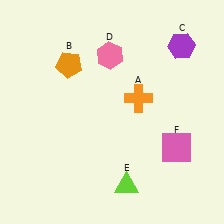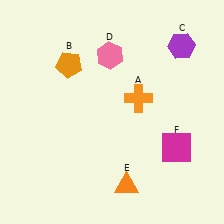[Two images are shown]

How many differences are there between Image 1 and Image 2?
There are 2 differences between the two images.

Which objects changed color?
E changed from lime to orange. F changed from pink to magenta.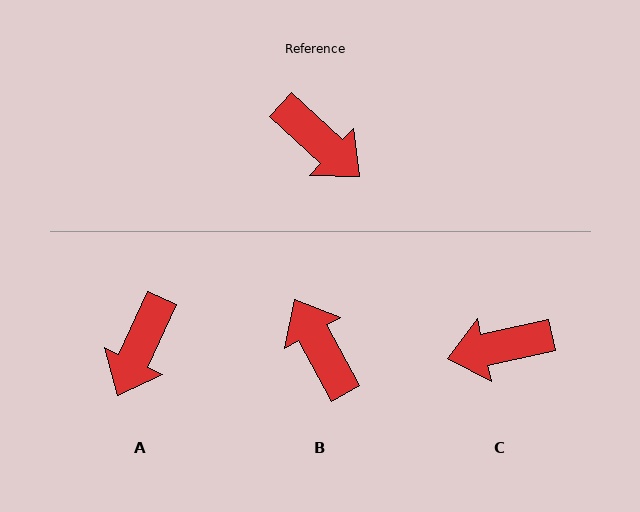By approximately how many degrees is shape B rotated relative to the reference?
Approximately 162 degrees counter-clockwise.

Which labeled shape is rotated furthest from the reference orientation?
B, about 162 degrees away.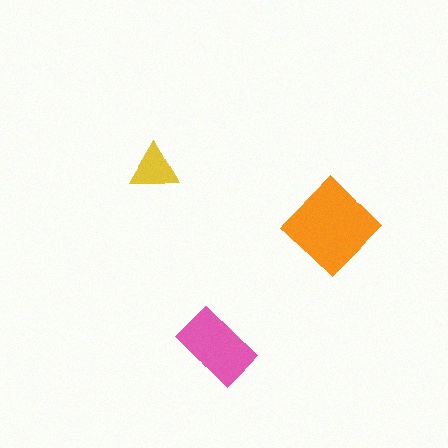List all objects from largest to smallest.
The orange diamond, the pink rectangle, the yellow triangle.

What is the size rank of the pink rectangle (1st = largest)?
2nd.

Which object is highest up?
The yellow triangle is topmost.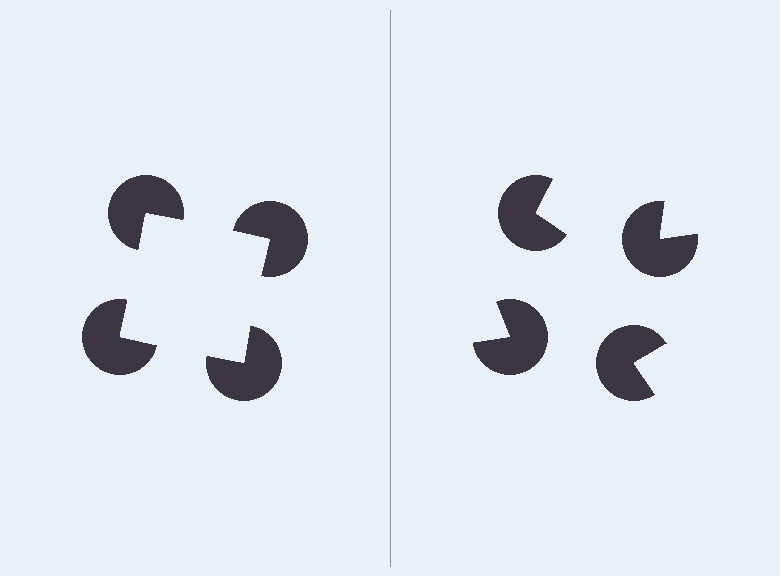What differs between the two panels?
The pac-man discs are positioned identically on both sides; only the wedge orientations differ. On the left they align to a square; on the right they are misaligned.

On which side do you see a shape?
An illusory square appears on the left side. On the right side the wedge cuts are rotated, so no coherent shape forms.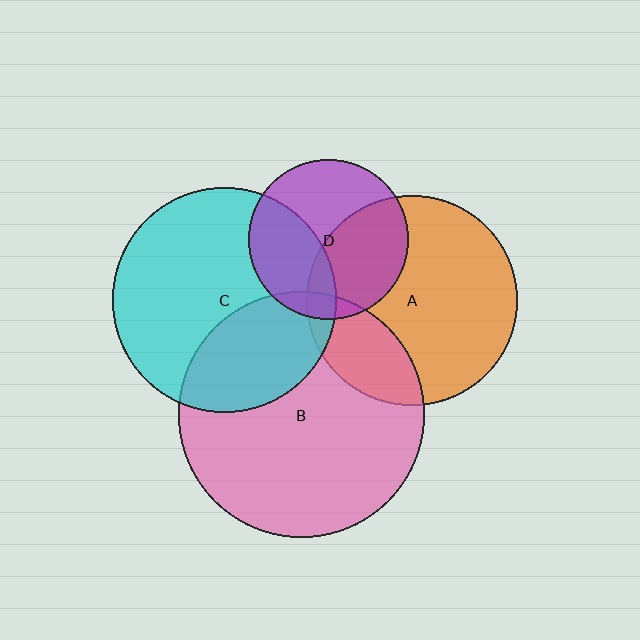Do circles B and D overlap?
Yes.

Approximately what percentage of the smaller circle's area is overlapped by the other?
Approximately 10%.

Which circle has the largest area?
Circle B (pink).